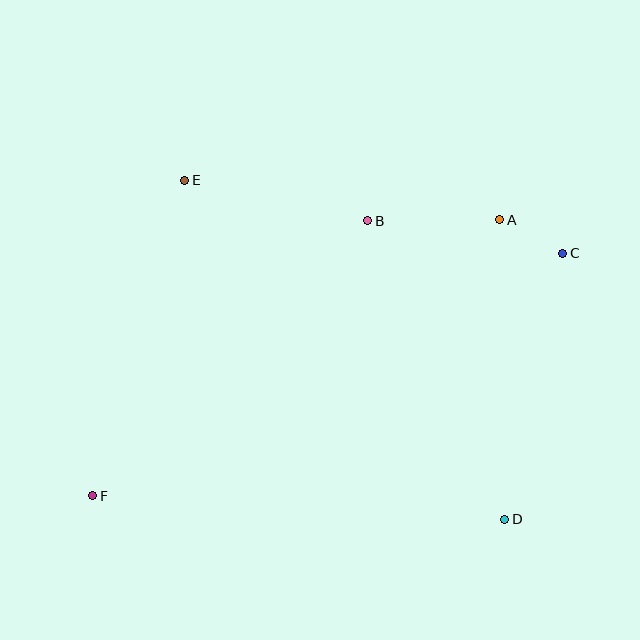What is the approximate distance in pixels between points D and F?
The distance between D and F is approximately 413 pixels.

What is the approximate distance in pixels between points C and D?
The distance between C and D is approximately 272 pixels.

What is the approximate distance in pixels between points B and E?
The distance between B and E is approximately 187 pixels.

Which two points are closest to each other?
Points A and C are closest to each other.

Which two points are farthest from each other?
Points C and F are farthest from each other.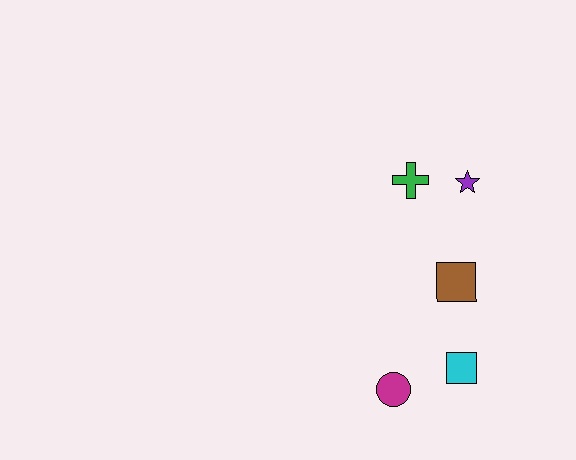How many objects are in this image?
There are 5 objects.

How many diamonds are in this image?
There are no diamonds.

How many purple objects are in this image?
There is 1 purple object.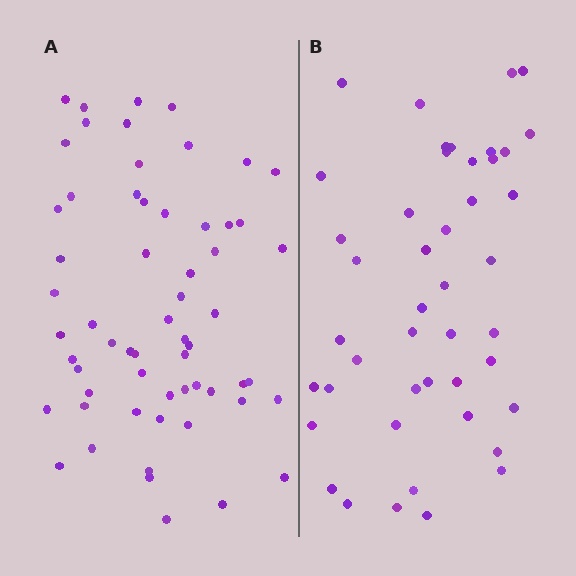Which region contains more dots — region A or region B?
Region A (the left region) has more dots.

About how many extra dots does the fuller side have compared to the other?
Region A has approximately 15 more dots than region B.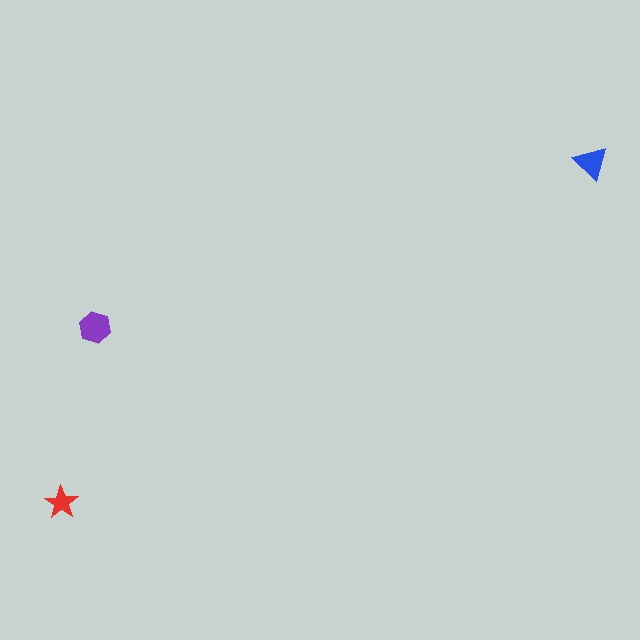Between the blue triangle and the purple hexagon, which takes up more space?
The purple hexagon.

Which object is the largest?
The purple hexagon.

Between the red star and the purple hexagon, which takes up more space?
The purple hexagon.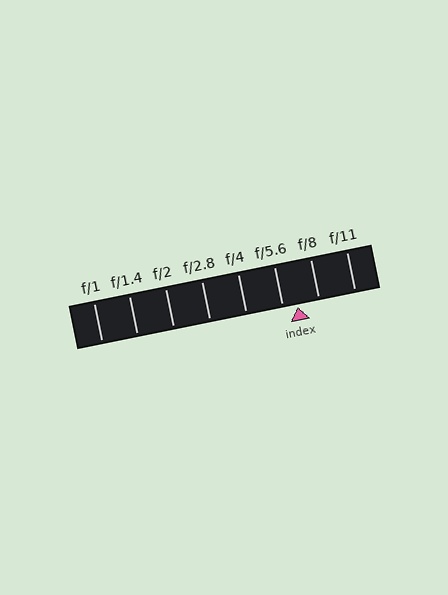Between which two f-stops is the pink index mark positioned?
The index mark is between f/5.6 and f/8.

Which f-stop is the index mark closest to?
The index mark is closest to f/5.6.